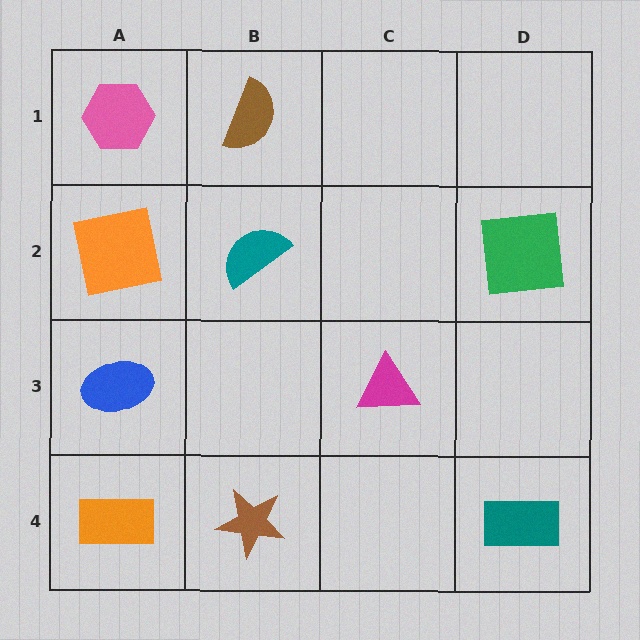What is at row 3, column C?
A magenta triangle.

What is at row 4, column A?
An orange rectangle.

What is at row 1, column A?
A pink hexagon.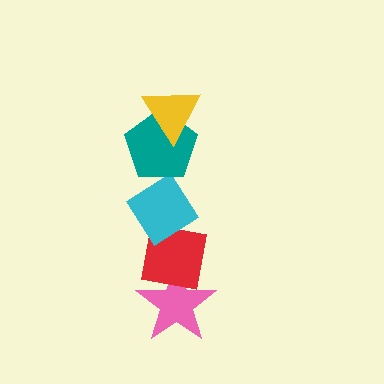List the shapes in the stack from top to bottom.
From top to bottom: the yellow triangle, the teal pentagon, the cyan diamond, the red square, the pink star.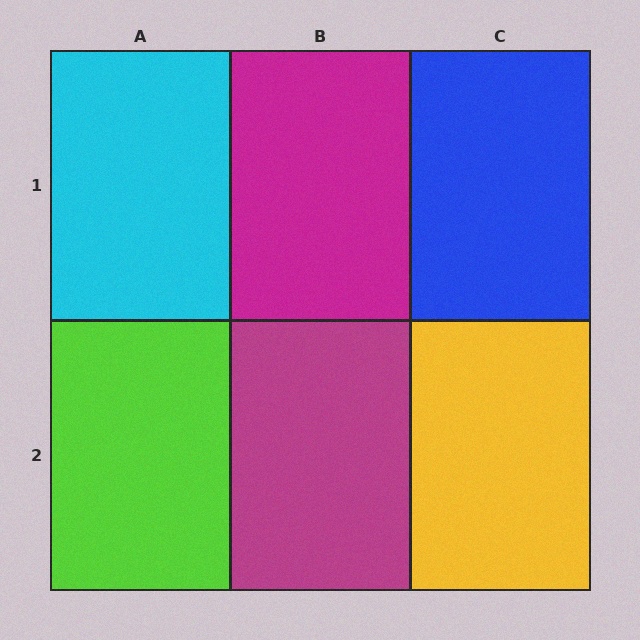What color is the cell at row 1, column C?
Blue.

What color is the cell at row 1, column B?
Magenta.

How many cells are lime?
1 cell is lime.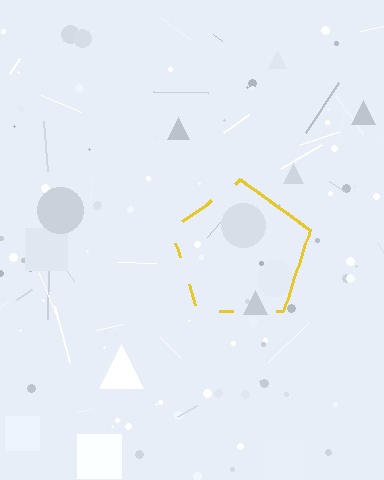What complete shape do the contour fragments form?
The contour fragments form a pentagon.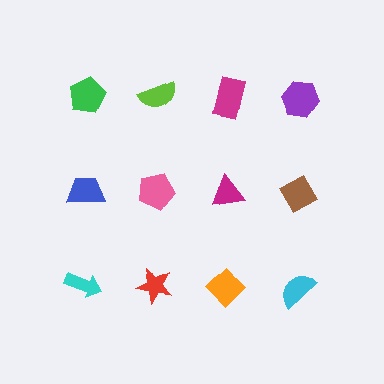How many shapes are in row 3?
4 shapes.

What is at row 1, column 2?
A lime semicircle.